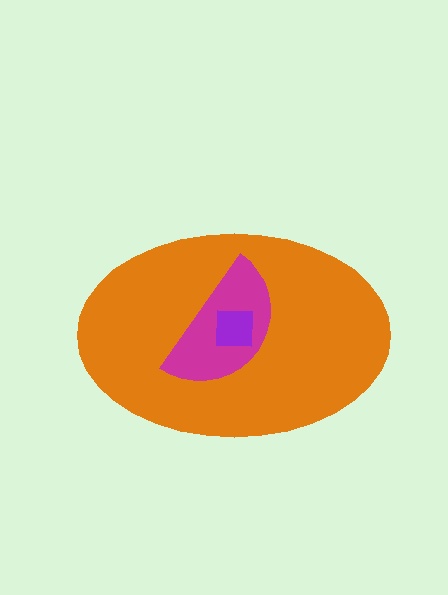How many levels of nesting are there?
3.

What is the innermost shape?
The purple square.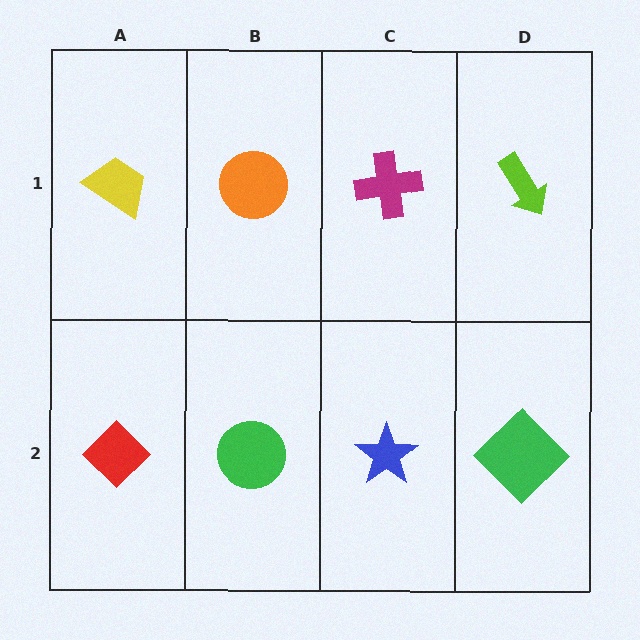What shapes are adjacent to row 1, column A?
A red diamond (row 2, column A), an orange circle (row 1, column B).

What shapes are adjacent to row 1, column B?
A green circle (row 2, column B), a yellow trapezoid (row 1, column A), a magenta cross (row 1, column C).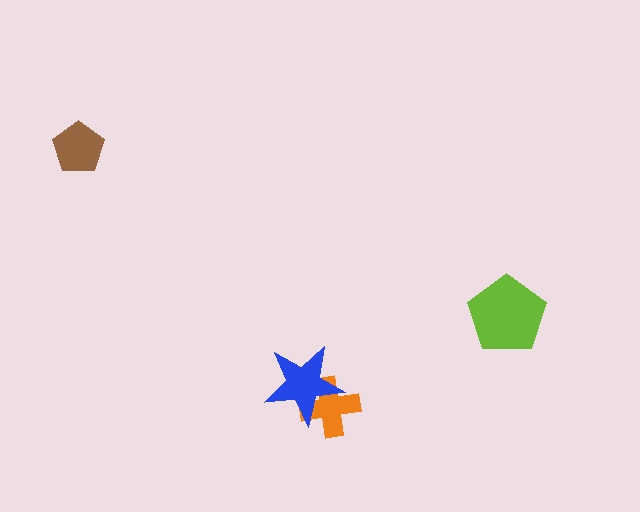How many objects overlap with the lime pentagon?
0 objects overlap with the lime pentagon.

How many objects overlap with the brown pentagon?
0 objects overlap with the brown pentagon.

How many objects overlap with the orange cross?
1 object overlaps with the orange cross.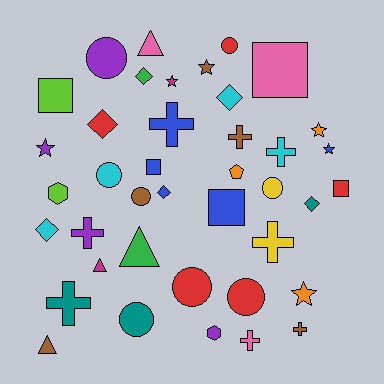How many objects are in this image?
There are 40 objects.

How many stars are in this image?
There are 6 stars.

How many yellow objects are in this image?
There are 2 yellow objects.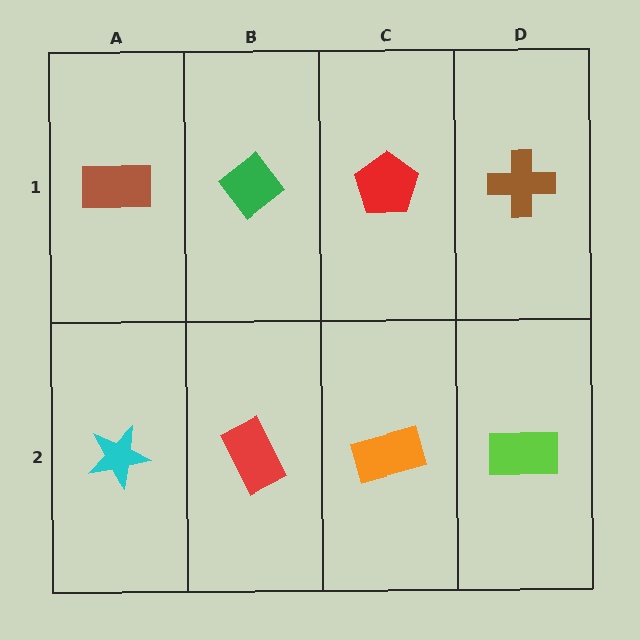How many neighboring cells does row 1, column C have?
3.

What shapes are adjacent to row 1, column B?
A red rectangle (row 2, column B), a brown rectangle (row 1, column A), a red pentagon (row 1, column C).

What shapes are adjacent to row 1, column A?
A cyan star (row 2, column A), a green diamond (row 1, column B).